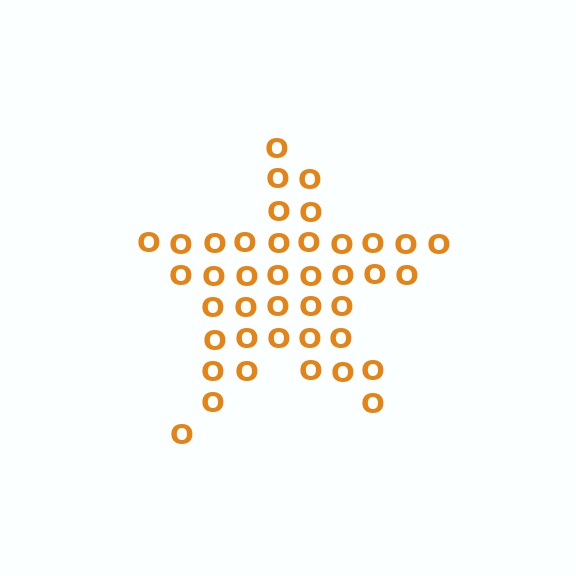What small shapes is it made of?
It is made of small letter O's.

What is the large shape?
The large shape is a star.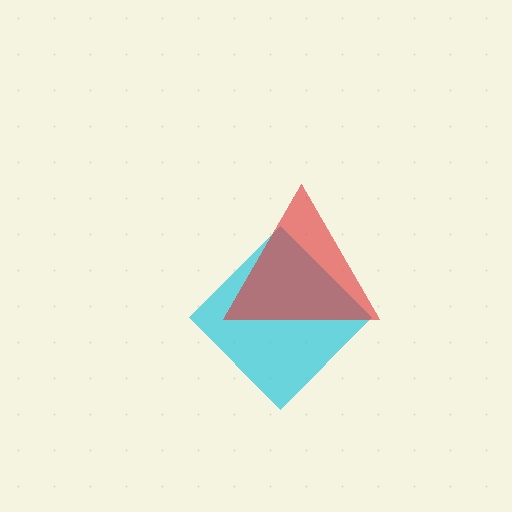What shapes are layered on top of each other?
The layered shapes are: a cyan diamond, a red triangle.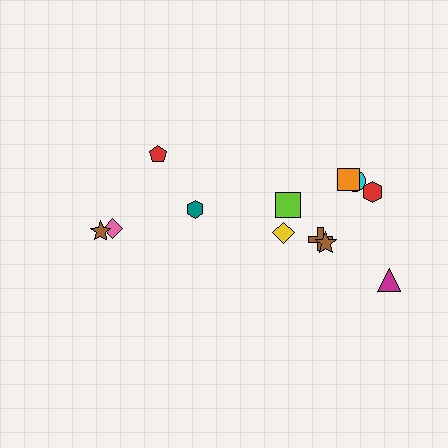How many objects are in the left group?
There are 4 objects.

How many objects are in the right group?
There are 8 objects.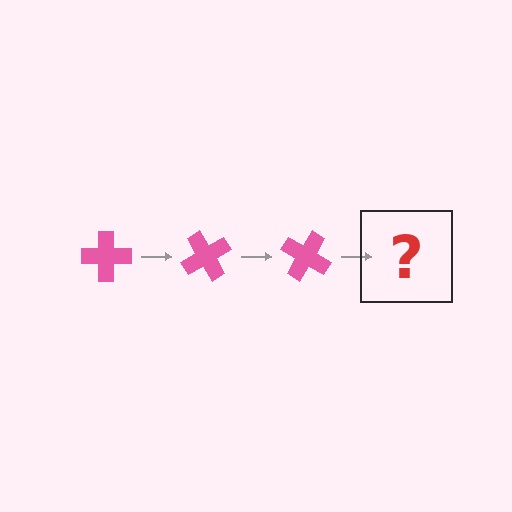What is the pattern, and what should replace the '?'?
The pattern is that the cross rotates 60 degrees each step. The '?' should be a pink cross rotated 180 degrees.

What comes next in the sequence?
The next element should be a pink cross rotated 180 degrees.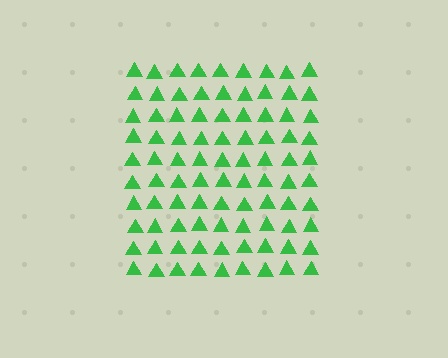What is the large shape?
The large shape is a square.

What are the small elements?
The small elements are triangles.